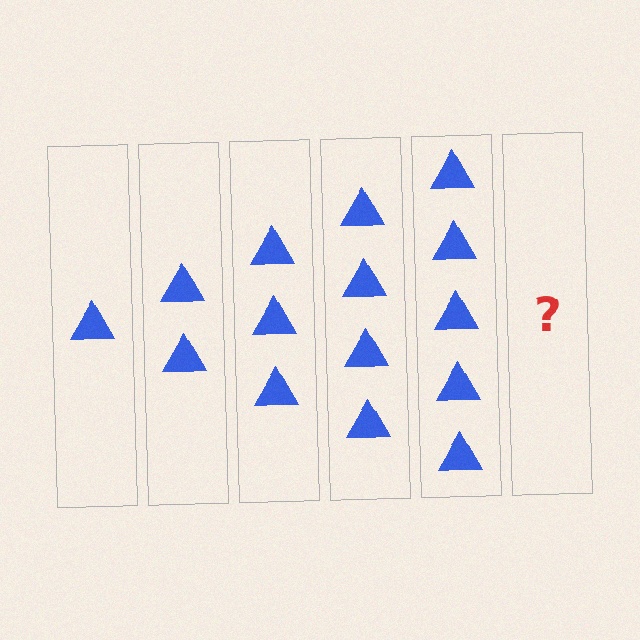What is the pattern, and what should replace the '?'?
The pattern is that each step adds one more triangle. The '?' should be 6 triangles.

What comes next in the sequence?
The next element should be 6 triangles.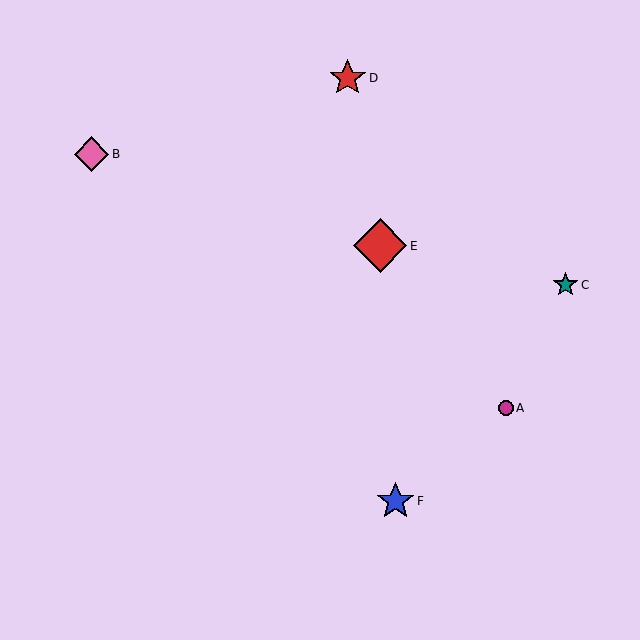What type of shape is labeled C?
Shape C is a teal star.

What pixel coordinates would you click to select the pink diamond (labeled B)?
Click at (92, 154) to select the pink diamond B.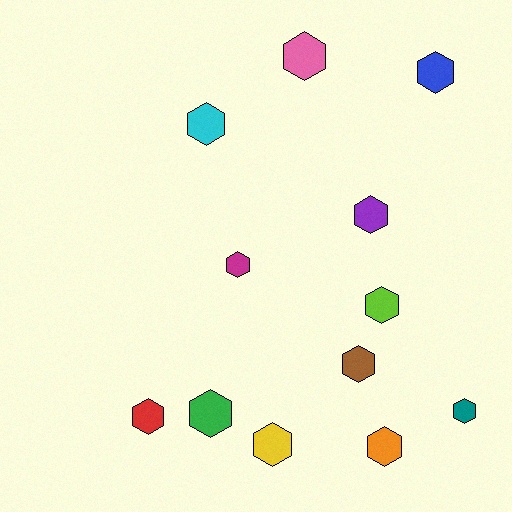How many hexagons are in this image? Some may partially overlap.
There are 12 hexagons.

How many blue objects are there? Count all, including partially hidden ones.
There is 1 blue object.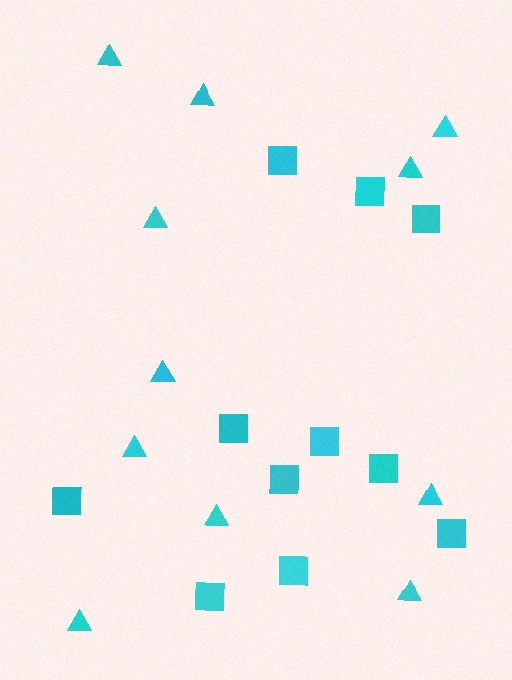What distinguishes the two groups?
There are 2 groups: one group of triangles (11) and one group of squares (11).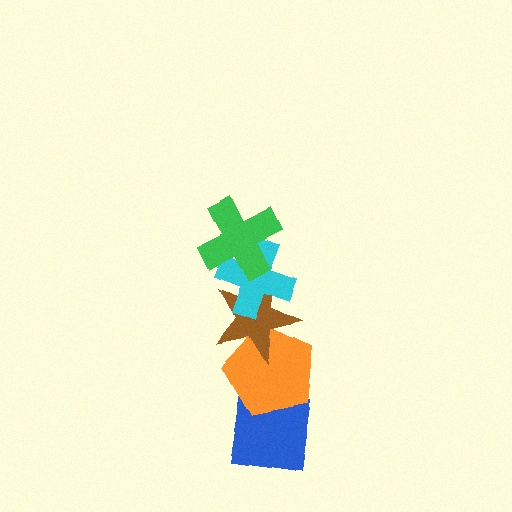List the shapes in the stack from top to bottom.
From top to bottom: the green cross, the cyan cross, the brown star, the orange pentagon, the blue square.